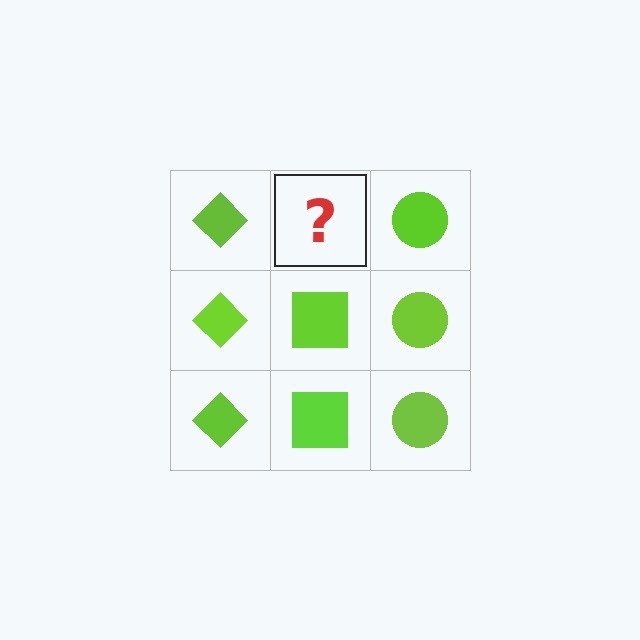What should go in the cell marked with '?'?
The missing cell should contain a lime square.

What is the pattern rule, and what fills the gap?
The rule is that each column has a consistent shape. The gap should be filled with a lime square.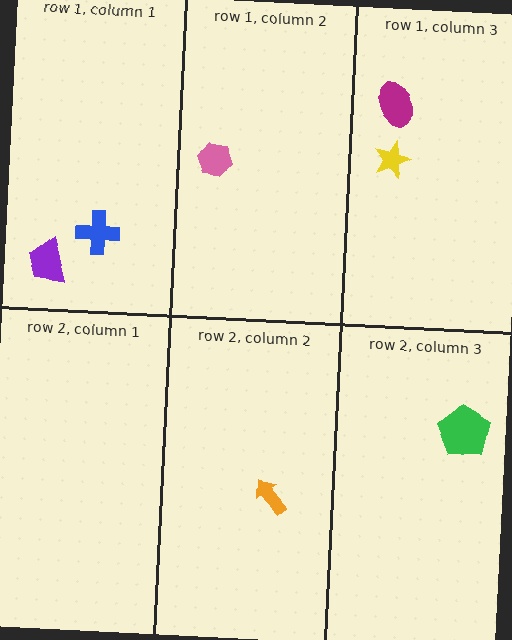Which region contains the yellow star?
The row 1, column 3 region.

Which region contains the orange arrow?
The row 2, column 2 region.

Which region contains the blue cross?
The row 1, column 1 region.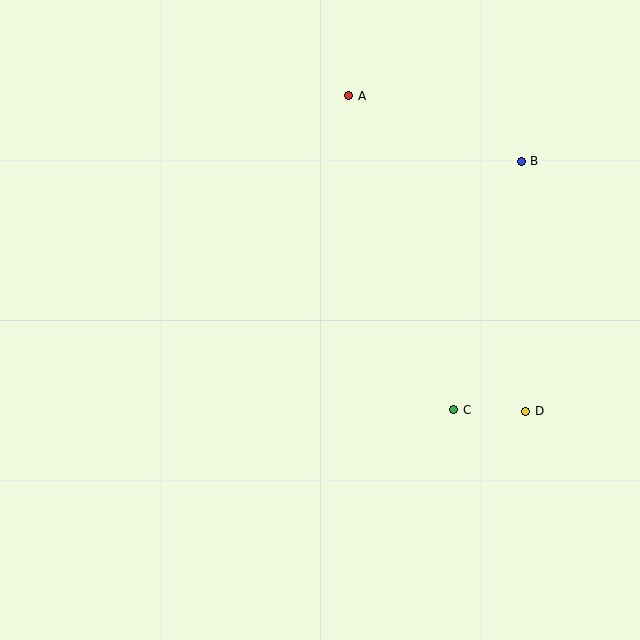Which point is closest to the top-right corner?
Point B is closest to the top-right corner.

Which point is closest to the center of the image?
Point C at (454, 410) is closest to the center.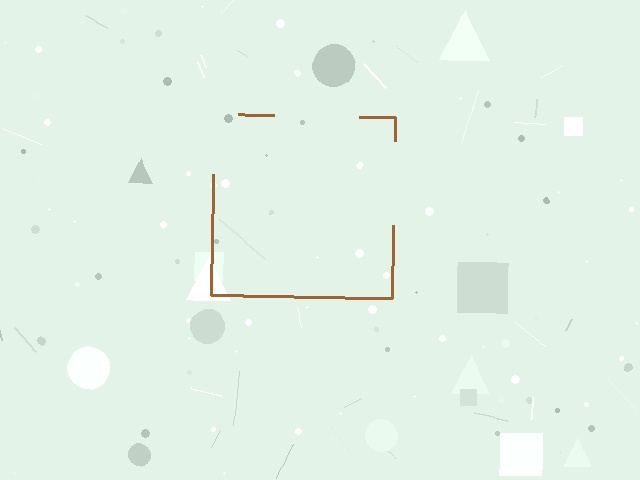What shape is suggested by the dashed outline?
The dashed outline suggests a square.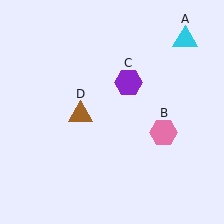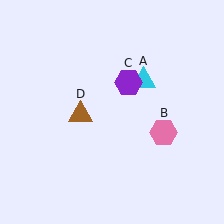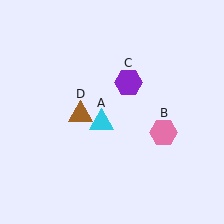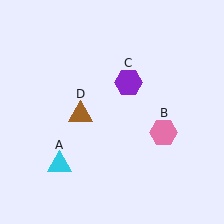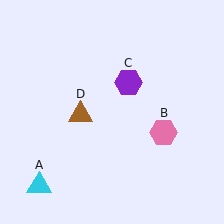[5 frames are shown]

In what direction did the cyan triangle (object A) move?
The cyan triangle (object A) moved down and to the left.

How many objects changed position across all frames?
1 object changed position: cyan triangle (object A).